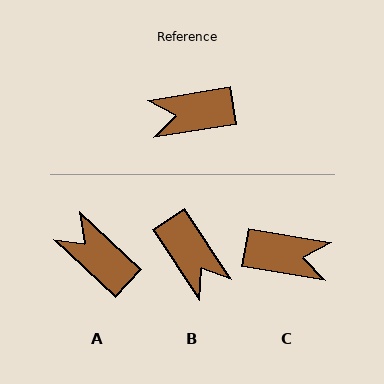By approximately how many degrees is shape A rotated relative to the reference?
Approximately 52 degrees clockwise.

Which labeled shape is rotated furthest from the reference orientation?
C, about 161 degrees away.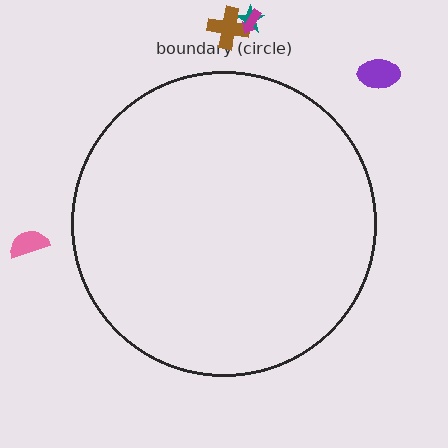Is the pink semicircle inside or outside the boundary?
Outside.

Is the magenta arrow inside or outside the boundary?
Outside.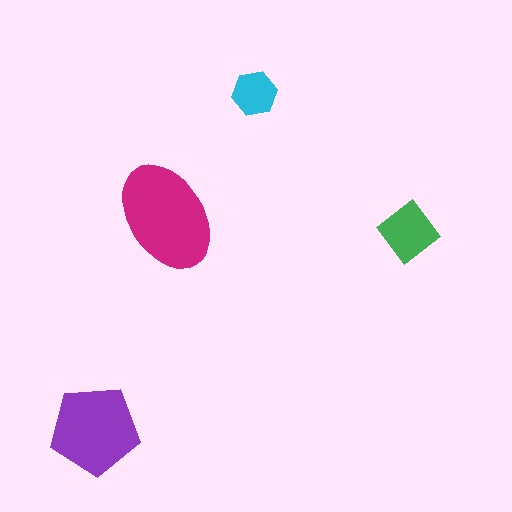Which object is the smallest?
The cyan hexagon.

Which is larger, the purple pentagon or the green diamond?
The purple pentagon.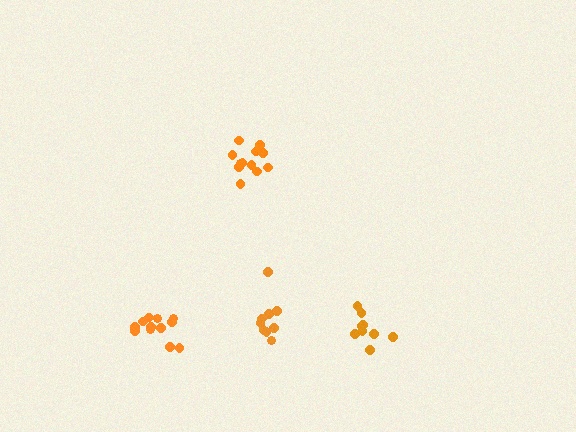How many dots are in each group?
Group 1: 9 dots, Group 2: 10 dots, Group 3: 12 dots, Group 4: 12 dots (43 total).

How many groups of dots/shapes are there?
There are 4 groups.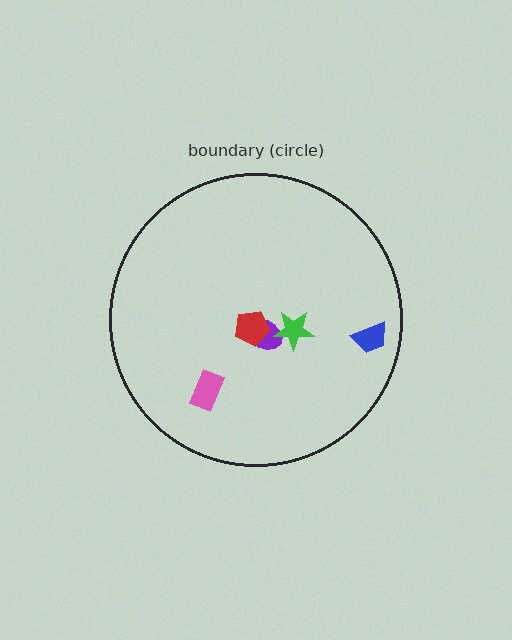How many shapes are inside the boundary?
5 inside, 0 outside.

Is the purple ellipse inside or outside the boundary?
Inside.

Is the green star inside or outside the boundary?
Inside.